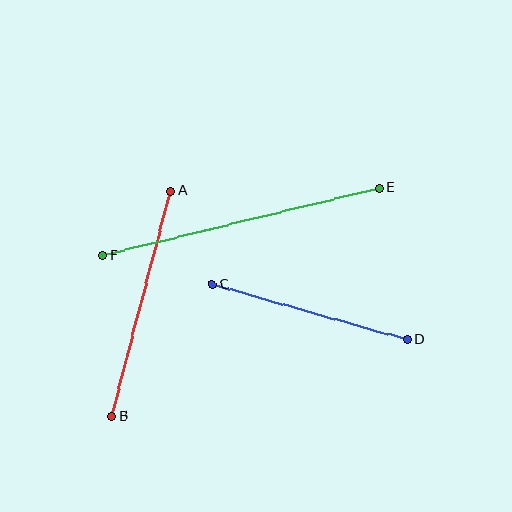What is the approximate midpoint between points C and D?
The midpoint is at approximately (309, 312) pixels.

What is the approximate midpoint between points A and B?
The midpoint is at approximately (141, 303) pixels.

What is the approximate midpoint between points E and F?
The midpoint is at approximately (241, 221) pixels.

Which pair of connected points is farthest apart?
Points E and F are farthest apart.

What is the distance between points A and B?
The distance is approximately 233 pixels.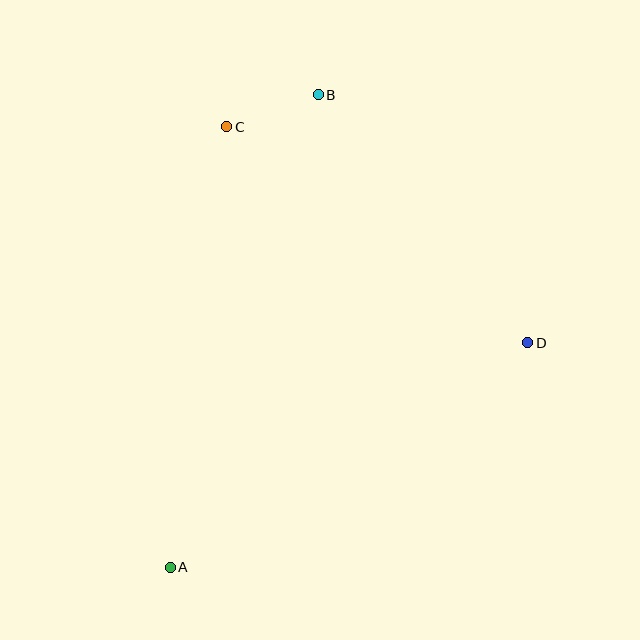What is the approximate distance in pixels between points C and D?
The distance between C and D is approximately 370 pixels.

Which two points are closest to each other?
Points B and C are closest to each other.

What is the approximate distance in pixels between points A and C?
The distance between A and C is approximately 444 pixels.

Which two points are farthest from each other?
Points A and B are farthest from each other.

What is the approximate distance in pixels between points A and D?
The distance between A and D is approximately 422 pixels.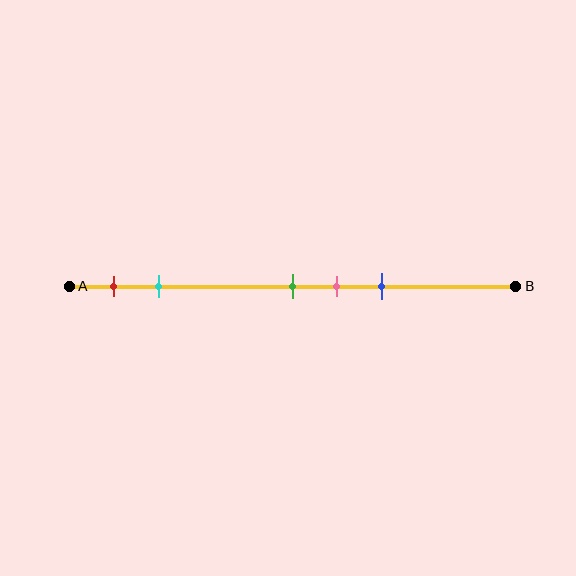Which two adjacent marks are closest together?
The green and pink marks are the closest adjacent pair.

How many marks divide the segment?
There are 5 marks dividing the segment.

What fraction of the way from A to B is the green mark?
The green mark is approximately 50% (0.5) of the way from A to B.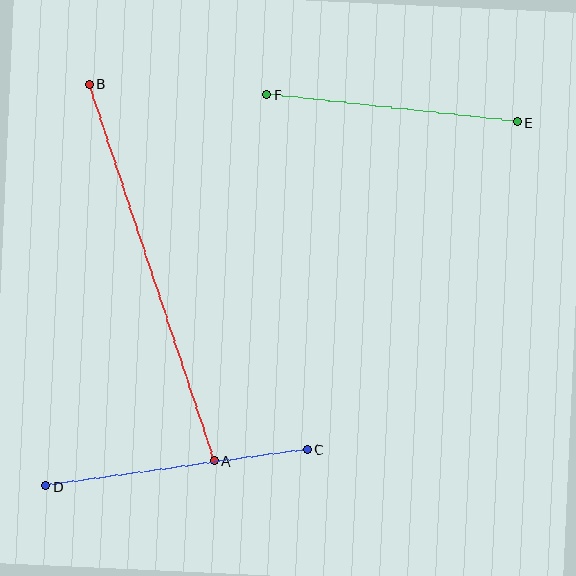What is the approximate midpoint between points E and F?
The midpoint is at approximately (392, 108) pixels.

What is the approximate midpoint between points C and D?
The midpoint is at approximately (176, 468) pixels.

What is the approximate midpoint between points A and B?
The midpoint is at approximately (152, 272) pixels.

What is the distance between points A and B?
The distance is approximately 397 pixels.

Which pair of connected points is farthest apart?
Points A and B are farthest apart.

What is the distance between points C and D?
The distance is approximately 264 pixels.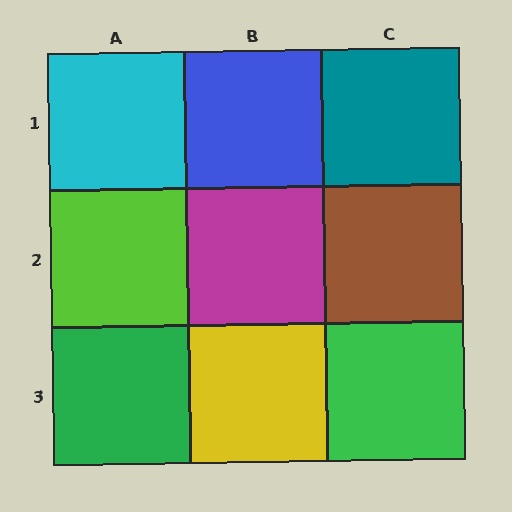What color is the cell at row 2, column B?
Magenta.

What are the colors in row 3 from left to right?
Green, yellow, green.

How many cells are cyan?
1 cell is cyan.